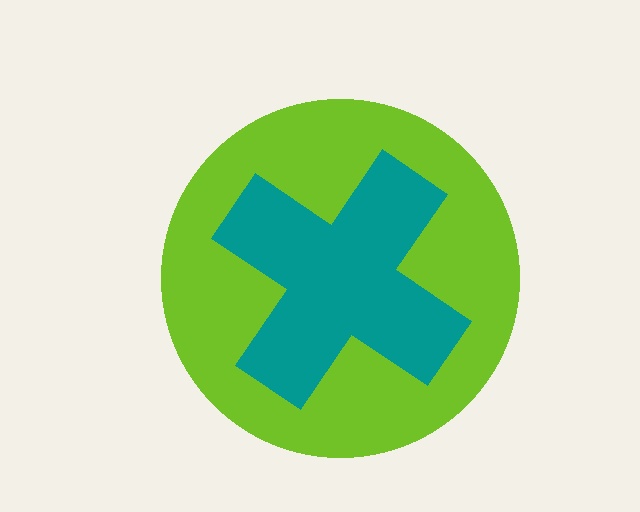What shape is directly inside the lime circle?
The teal cross.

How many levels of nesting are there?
2.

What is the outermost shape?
The lime circle.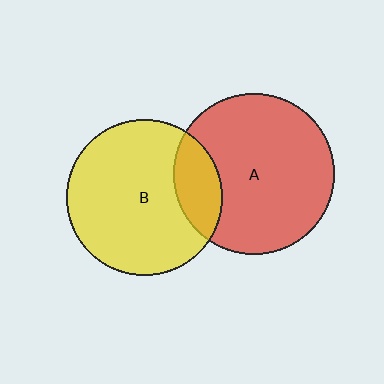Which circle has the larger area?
Circle A (red).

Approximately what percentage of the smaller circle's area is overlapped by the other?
Approximately 20%.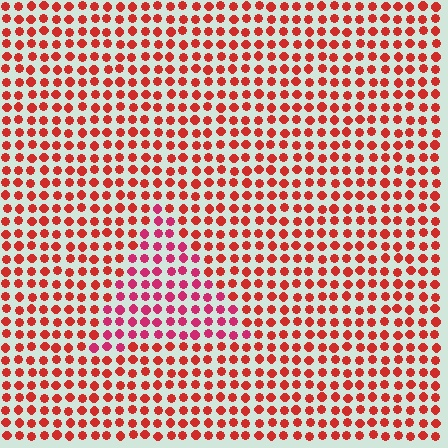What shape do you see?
I see a triangle.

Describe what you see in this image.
The image is filled with small red elements in a uniform arrangement. A triangle-shaped region is visible where the elements are tinted to a slightly different hue, forming a subtle color boundary.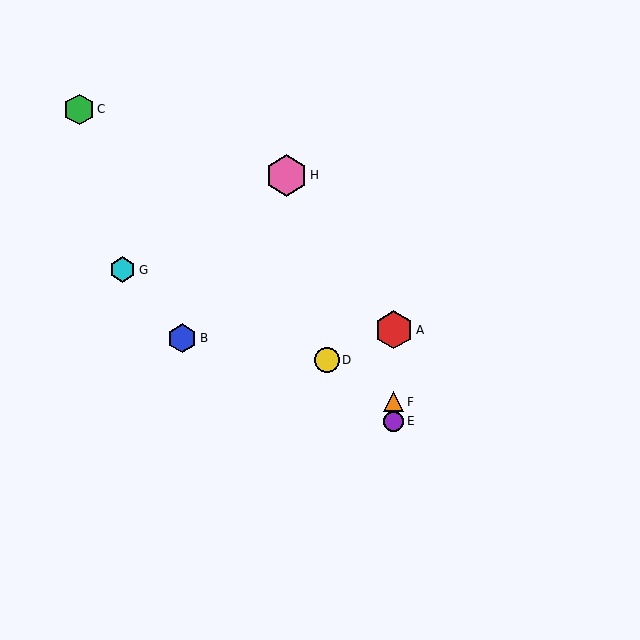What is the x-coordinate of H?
Object H is at x≈287.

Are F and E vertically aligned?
Yes, both are at x≈394.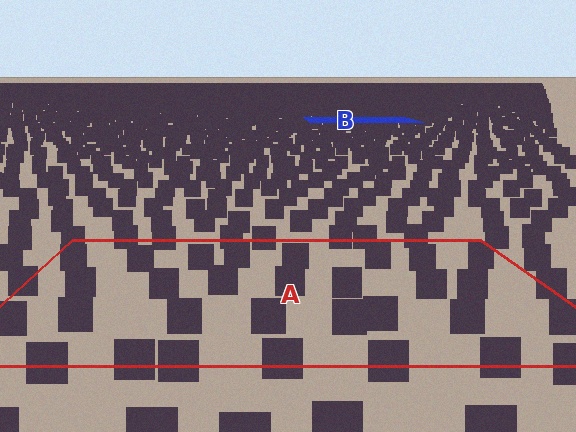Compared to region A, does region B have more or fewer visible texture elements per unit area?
Region B has more texture elements per unit area — they are packed more densely because it is farther away.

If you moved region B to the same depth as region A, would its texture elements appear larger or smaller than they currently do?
They would appear larger. At a closer depth, the same texture elements are projected at a bigger on-screen size.